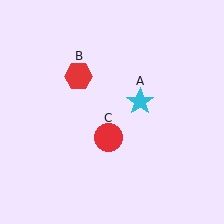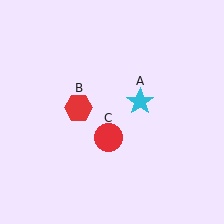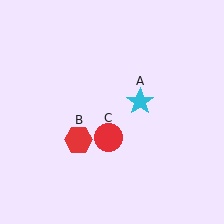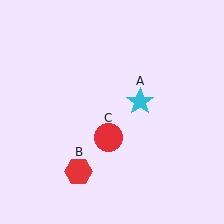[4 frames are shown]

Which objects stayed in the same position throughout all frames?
Cyan star (object A) and red circle (object C) remained stationary.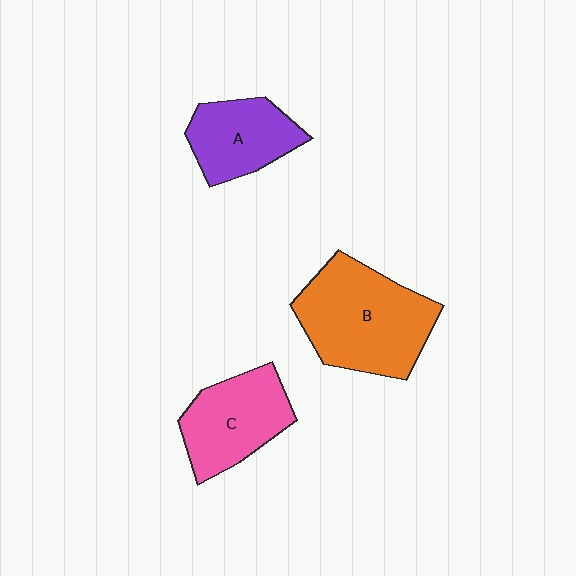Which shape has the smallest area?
Shape A (purple).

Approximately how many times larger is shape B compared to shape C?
Approximately 1.4 times.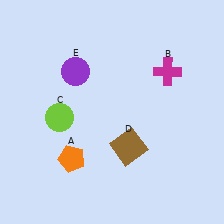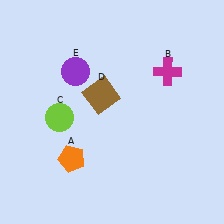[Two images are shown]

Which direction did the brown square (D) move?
The brown square (D) moved up.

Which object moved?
The brown square (D) moved up.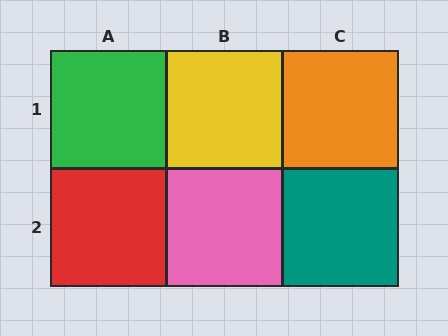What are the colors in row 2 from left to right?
Red, pink, teal.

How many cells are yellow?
1 cell is yellow.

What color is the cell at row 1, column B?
Yellow.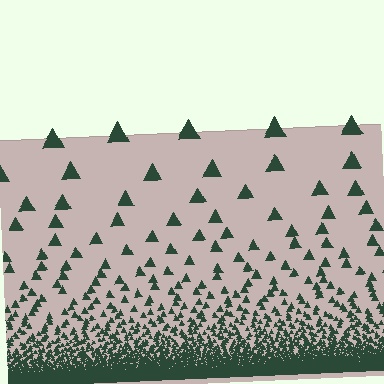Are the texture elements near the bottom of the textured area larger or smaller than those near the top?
Smaller. The gradient is inverted — elements near the bottom are smaller and denser.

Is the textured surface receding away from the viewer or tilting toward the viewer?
The surface appears to tilt toward the viewer. Texture elements get larger and sparser toward the top.